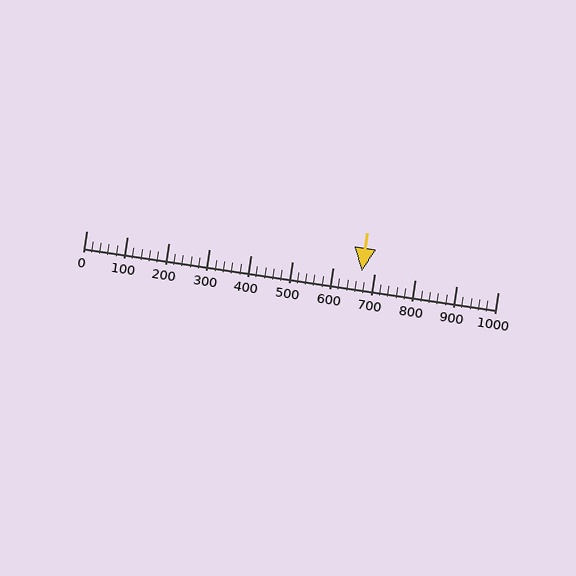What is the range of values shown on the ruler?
The ruler shows values from 0 to 1000.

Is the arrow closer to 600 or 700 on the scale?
The arrow is closer to 700.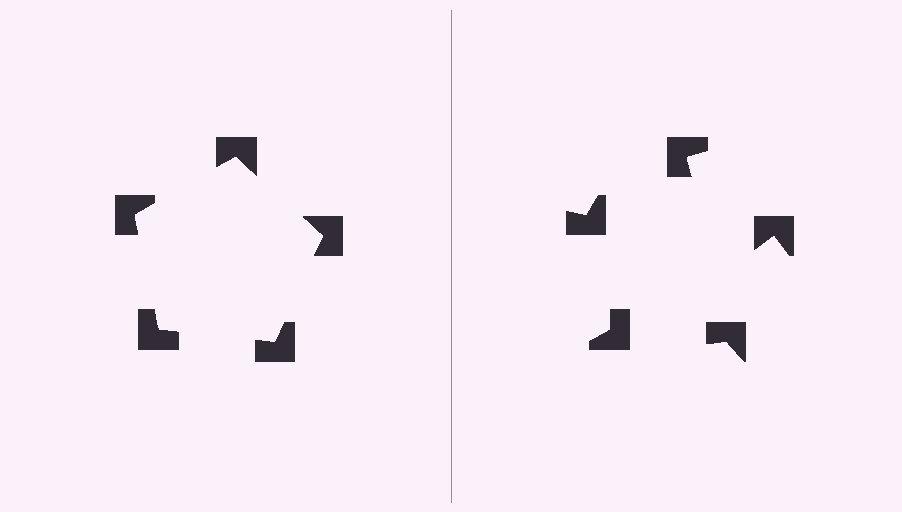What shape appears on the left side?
An illusory pentagon.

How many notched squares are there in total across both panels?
10 — 5 on each side.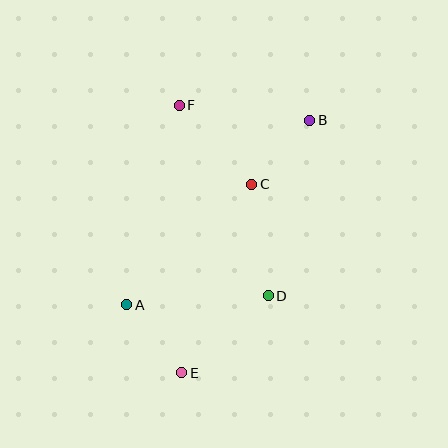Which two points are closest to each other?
Points B and C are closest to each other.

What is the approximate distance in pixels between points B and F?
The distance between B and F is approximately 131 pixels.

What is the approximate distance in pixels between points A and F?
The distance between A and F is approximately 206 pixels.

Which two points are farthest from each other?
Points B and E are farthest from each other.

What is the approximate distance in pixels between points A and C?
The distance between A and C is approximately 173 pixels.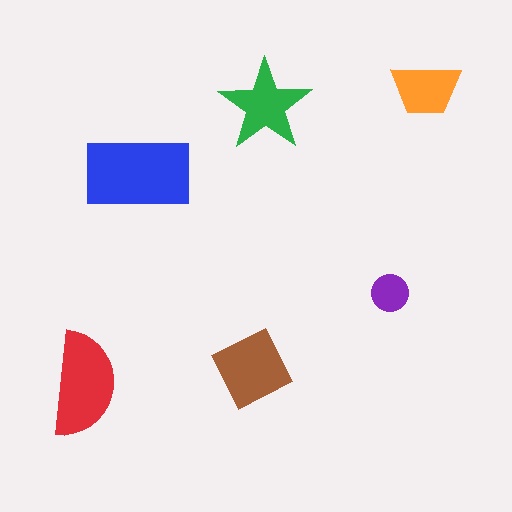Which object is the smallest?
The purple circle.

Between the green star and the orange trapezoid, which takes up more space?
The green star.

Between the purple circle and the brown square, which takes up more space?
The brown square.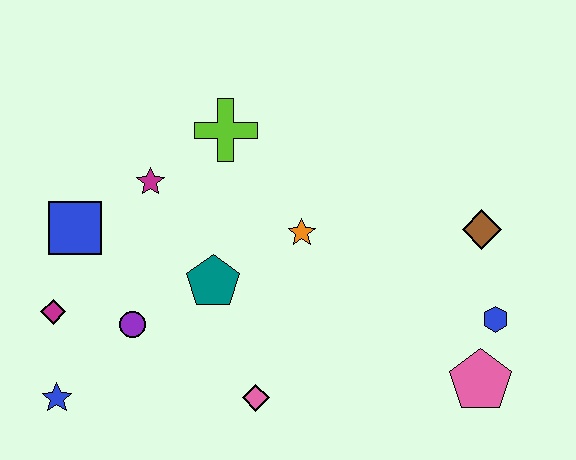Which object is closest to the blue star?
The magenta diamond is closest to the blue star.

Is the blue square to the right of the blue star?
Yes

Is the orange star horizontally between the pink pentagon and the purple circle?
Yes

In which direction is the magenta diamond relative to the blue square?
The magenta diamond is below the blue square.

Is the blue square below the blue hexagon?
No